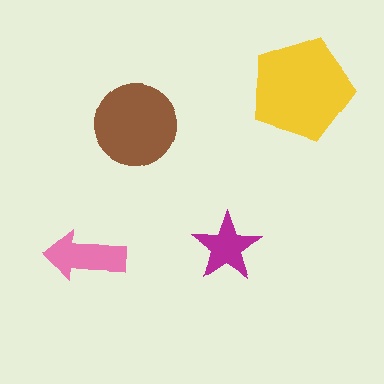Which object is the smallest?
The magenta star.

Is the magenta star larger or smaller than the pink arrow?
Smaller.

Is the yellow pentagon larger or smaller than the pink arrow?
Larger.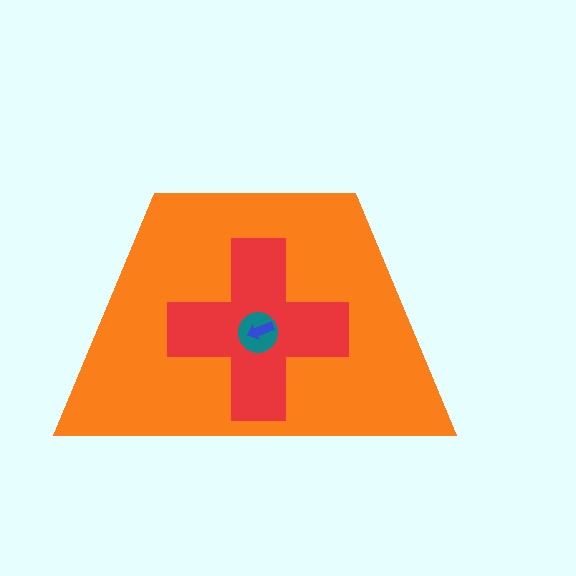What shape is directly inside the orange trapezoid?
The red cross.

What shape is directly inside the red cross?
The teal circle.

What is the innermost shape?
The blue arrow.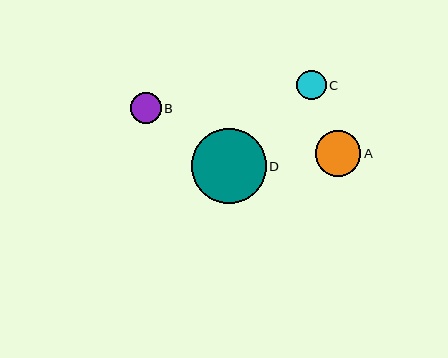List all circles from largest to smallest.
From largest to smallest: D, A, B, C.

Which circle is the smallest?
Circle C is the smallest with a size of approximately 30 pixels.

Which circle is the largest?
Circle D is the largest with a size of approximately 75 pixels.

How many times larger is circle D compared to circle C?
Circle D is approximately 2.5 times the size of circle C.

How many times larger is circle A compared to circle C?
Circle A is approximately 1.5 times the size of circle C.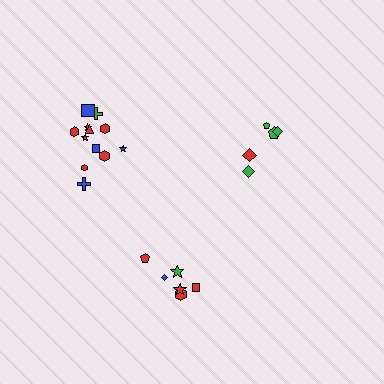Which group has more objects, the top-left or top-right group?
The top-left group.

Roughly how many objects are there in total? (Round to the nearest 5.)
Roughly 25 objects in total.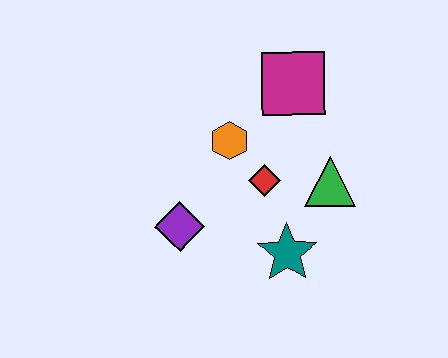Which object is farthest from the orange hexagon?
The teal star is farthest from the orange hexagon.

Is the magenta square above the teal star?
Yes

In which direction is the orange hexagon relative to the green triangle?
The orange hexagon is to the left of the green triangle.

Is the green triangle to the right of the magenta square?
Yes